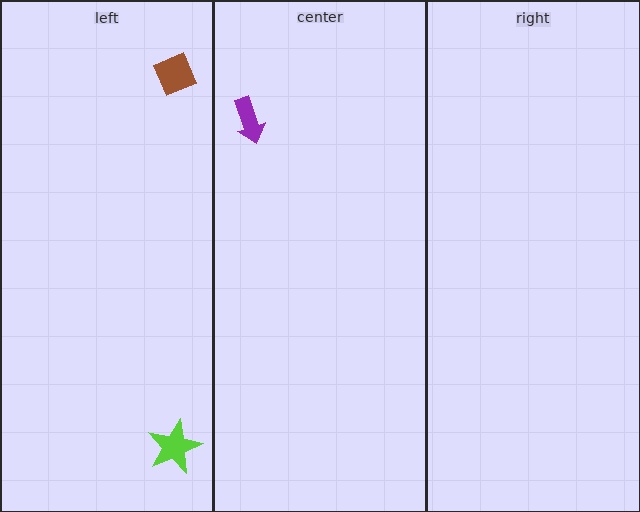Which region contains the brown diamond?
The left region.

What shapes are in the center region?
The purple arrow.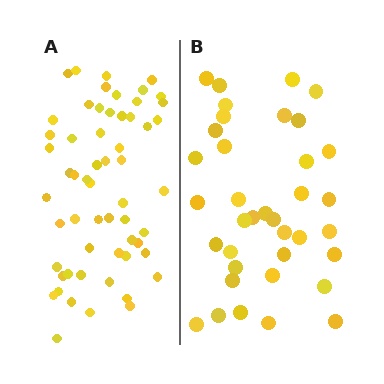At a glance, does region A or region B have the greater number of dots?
Region A (the left region) has more dots.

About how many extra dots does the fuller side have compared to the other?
Region A has approximately 20 more dots than region B.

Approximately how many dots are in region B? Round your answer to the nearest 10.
About 40 dots. (The exact count is 37, which rounds to 40.)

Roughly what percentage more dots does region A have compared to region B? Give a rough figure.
About 55% more.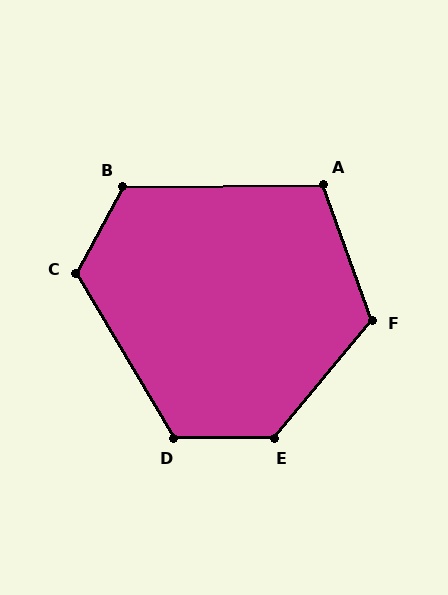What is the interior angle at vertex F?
Approximately 121 degrees (obtuse).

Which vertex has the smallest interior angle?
A, at approximately 109 degrees.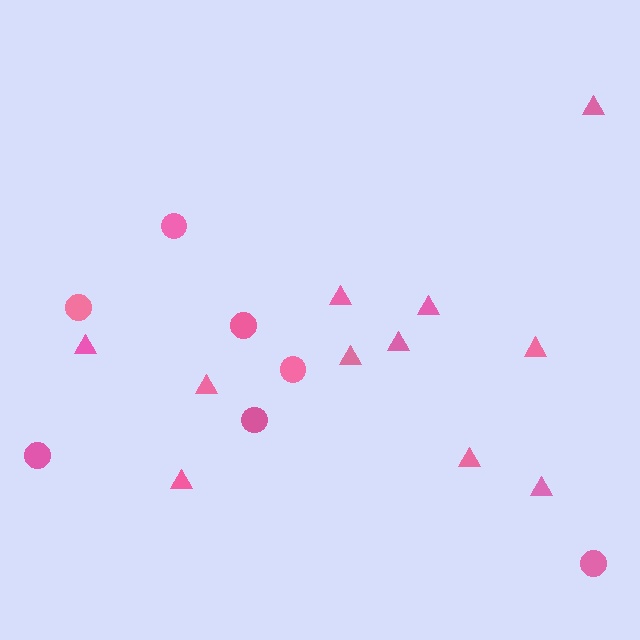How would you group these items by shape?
There are 2 groups: one group of circles (7) and one group of triangles (11).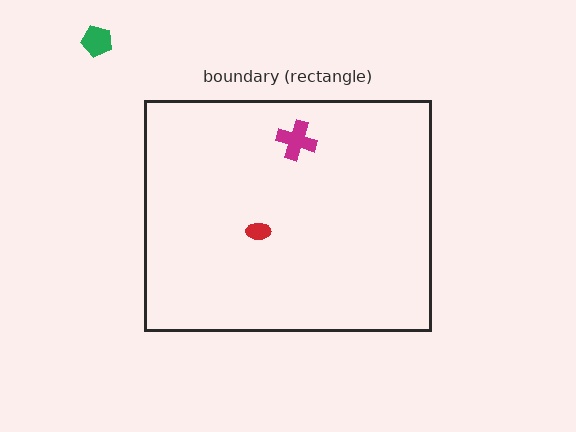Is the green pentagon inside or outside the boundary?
Outside.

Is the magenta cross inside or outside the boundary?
Inside.